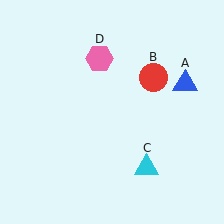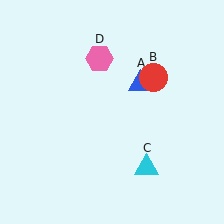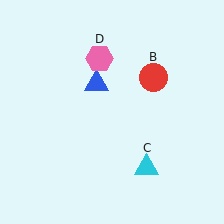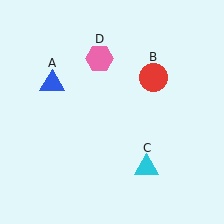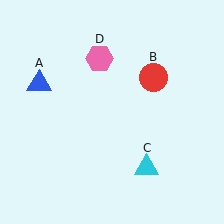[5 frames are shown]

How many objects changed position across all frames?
1 object changed position: blue triangle (object A).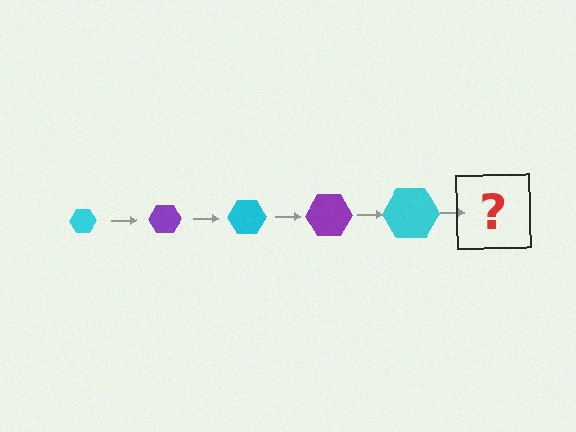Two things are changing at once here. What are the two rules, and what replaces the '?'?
The two rules are that the hexagon grows larger each step and the color cycles through cyan and purple. The '?' should be a purple hexagon, larger than the previous one.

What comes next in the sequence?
The next element should be a purple hexagon, larger than the previous one.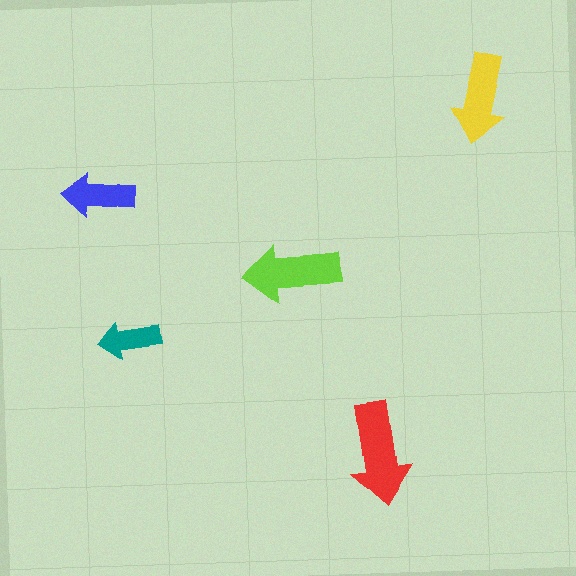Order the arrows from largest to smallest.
the red one, the lime one, the yellow one, the blue one, the teal one.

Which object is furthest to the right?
The yellow arrow is rightmost.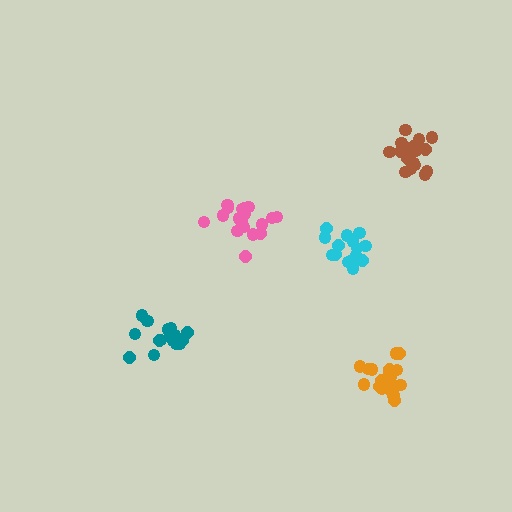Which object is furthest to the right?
The brown cluster is rightmost.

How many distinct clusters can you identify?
There are 5 distinct clusters.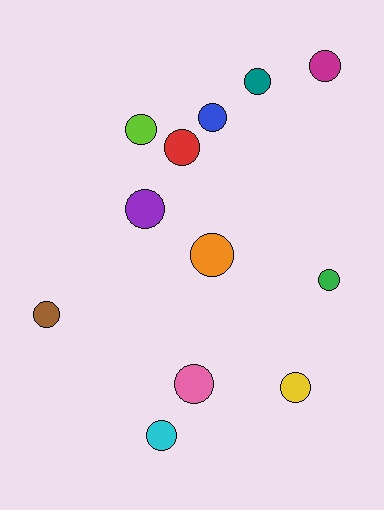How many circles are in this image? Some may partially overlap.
There are 12 circles.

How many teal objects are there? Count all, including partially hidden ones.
There is 1 teal object.